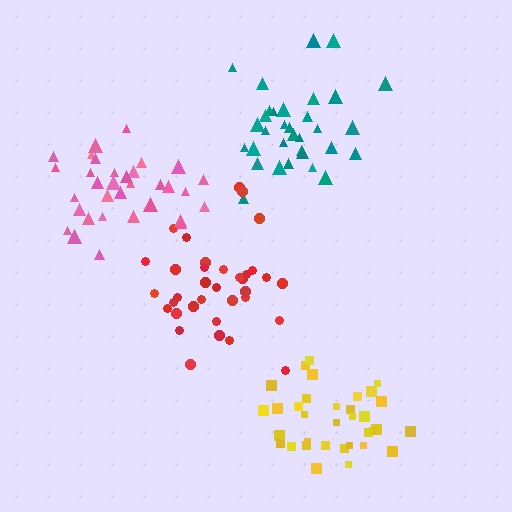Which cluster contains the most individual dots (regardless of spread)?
Red (35).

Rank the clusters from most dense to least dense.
teal, pink, yellow, red.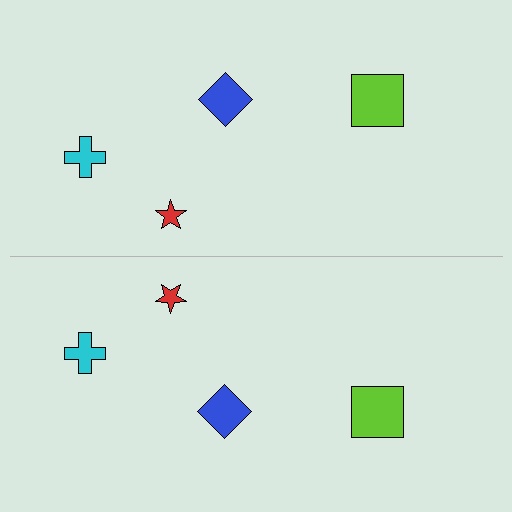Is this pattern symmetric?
Yes, this pattern has bilateral (reflection) symmetry.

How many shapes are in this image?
There are 8 shapes in this image.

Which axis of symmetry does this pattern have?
The pattern has a horizontal axis of symmetry running through the center of the image.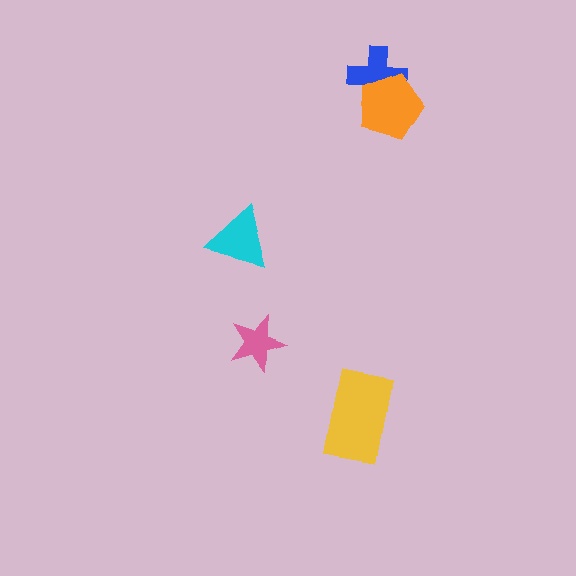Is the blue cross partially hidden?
Yes, it is partially covered by another shape.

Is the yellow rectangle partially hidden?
No, no other shape covers it.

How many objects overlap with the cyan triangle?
0 objects overlap with the cyan triangle.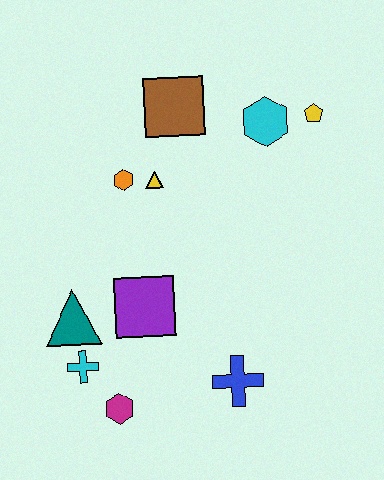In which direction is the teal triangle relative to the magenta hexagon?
The teal triangle is above the magenta hexagon.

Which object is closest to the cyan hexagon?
The yellow pentagon is closest to the cyan hexagon.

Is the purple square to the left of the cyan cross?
No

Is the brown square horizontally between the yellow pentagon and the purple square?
Yes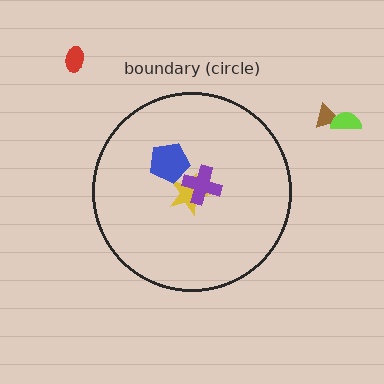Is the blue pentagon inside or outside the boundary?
Inside.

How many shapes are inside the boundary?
3 inside, 3 outside.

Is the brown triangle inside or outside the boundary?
Outside.